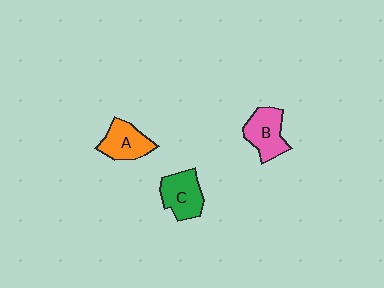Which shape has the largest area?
Shape B (pink).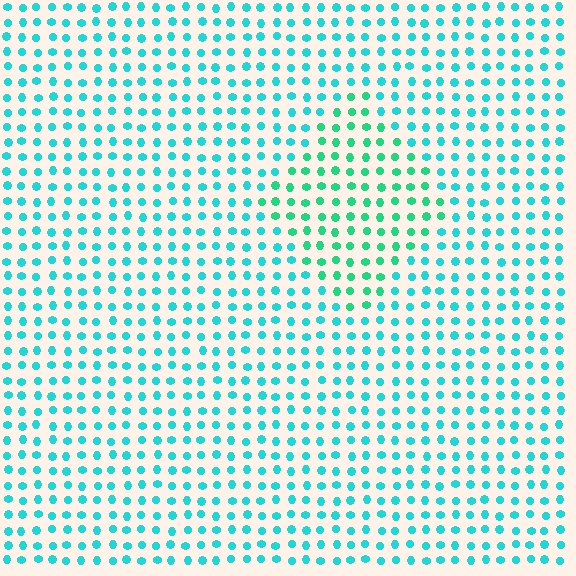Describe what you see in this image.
The image is filled with small cyan elements in a uniform arrangement. A diamond-shaped region is visible where the elements are tinted to a slightly different hue, forming a subtle color boundary.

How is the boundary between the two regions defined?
The boundary is defined purely by a slight shift in hue (about 27 degrees). Spacing, size, and orientation are identical on both sides.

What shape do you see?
I see a diamond.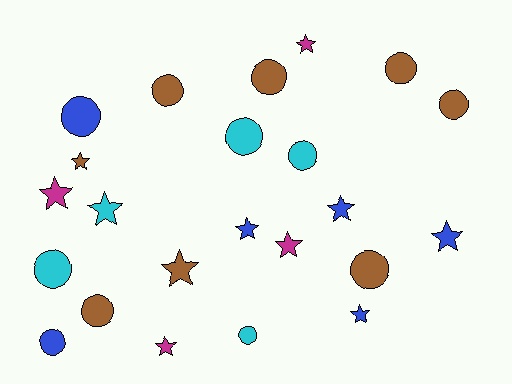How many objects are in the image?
There are 23 objects.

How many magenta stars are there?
There are 4 magenta stars.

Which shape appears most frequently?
Circle, with 12 objects.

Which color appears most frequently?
Brown, with 8 objects.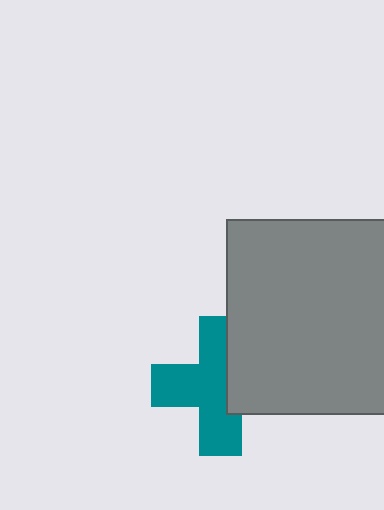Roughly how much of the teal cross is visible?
About half of it is visible (roughly 63%).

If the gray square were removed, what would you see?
You would see the complete teal cross.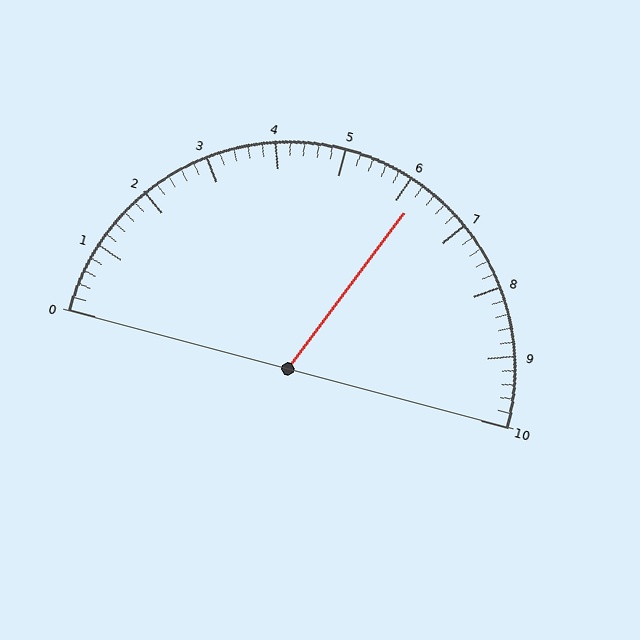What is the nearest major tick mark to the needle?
The nearest major tick mark is 6.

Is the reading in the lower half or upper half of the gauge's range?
The reading is in the upper half of the range (0 to 10).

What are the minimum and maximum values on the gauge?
The gauge ranges from 0 to 10.